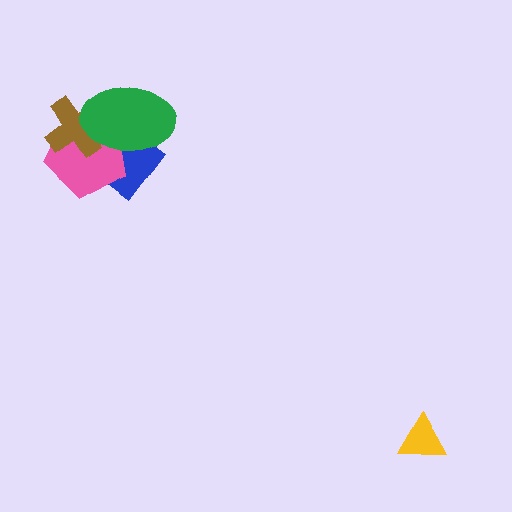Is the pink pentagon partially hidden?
Yes, it is partially covered by another shape.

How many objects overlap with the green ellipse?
3 objects overlap with the green ellipse.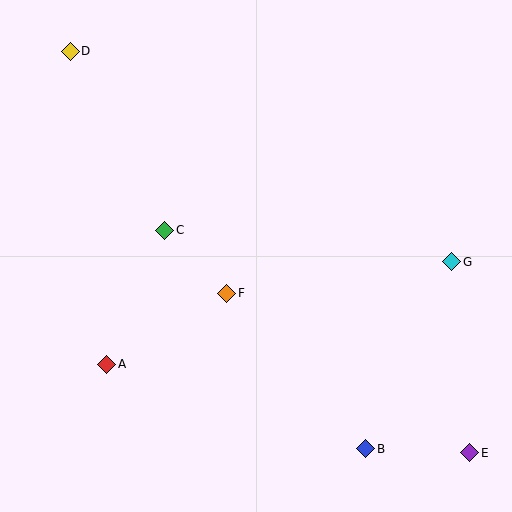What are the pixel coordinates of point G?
Point G is at (452, 262).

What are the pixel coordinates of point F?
Point F is at (227, 293).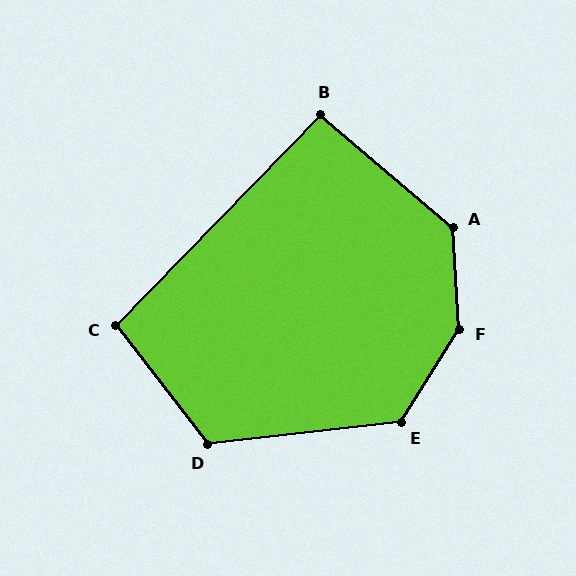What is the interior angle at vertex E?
Approximately 128 degrees (obtuse).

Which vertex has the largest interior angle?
F, at approximately 145 degrees.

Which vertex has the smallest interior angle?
B, at approximately 94 degrees.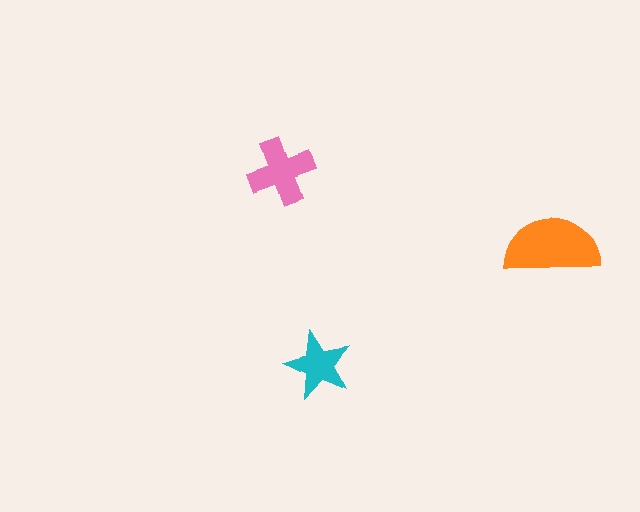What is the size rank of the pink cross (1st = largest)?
2nd.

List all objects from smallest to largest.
The cyan star, the pink cross, the orange semicircle.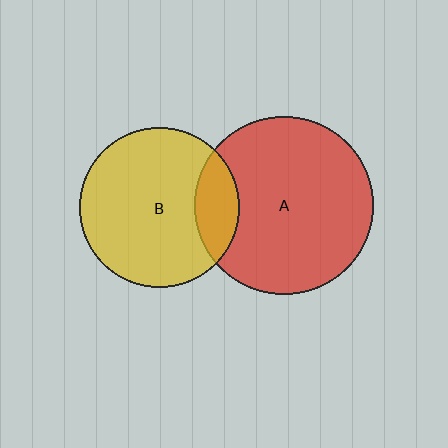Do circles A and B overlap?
Yes.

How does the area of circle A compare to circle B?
Approximately 1.2 times.